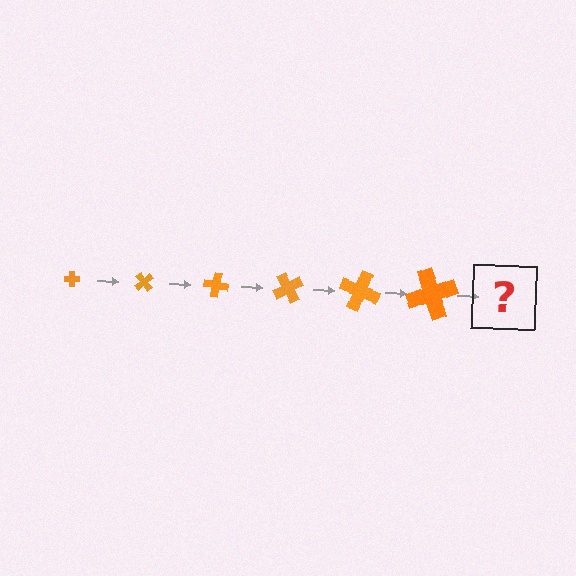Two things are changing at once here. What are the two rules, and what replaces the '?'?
The two rules are that the cross grows larger each step and it rotates 50 degrees each step. The '?' should be a cross, larger than the previous one and rotated 300 degrees from the start.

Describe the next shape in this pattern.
It should be a cross, larger than the previous one and rotated 300 degrees from the start.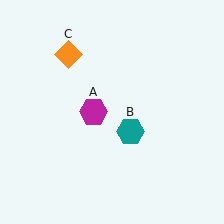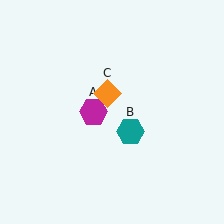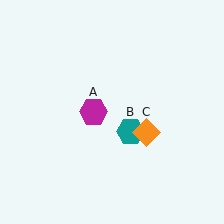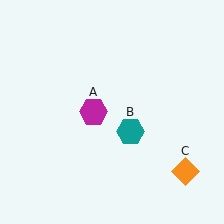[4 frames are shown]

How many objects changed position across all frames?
1 object changed position: orange diamond (object C).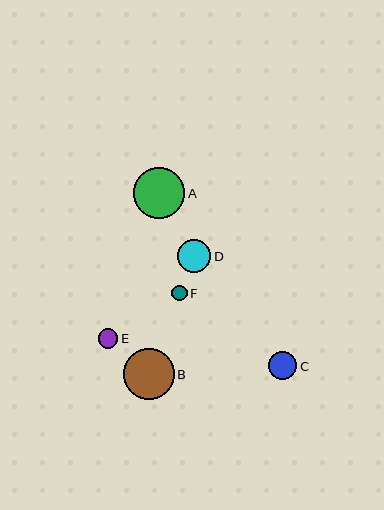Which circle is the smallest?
Circle F is the smallest with a size of approximately 15 pixels.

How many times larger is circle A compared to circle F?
Circle A is approximately 3.3 times the size of circle F.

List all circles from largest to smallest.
From largest to smallest: B, A, D, C, E, F.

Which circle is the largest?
Circle B is the largest with a size of approximately 51 pixels.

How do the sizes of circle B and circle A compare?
Circle B and circle A are approximately the same size.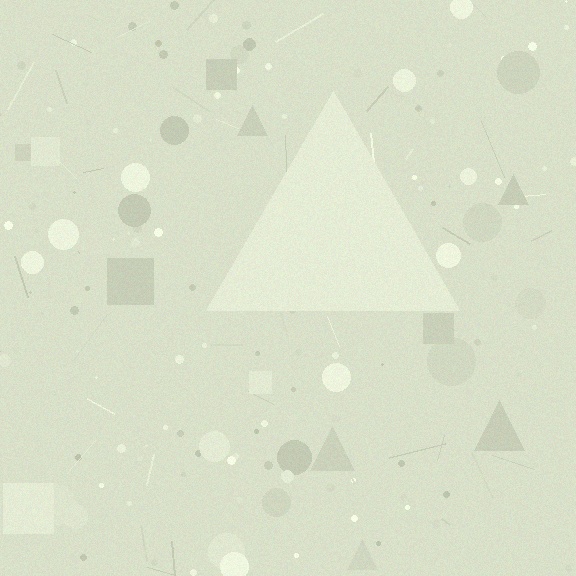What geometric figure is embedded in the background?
A triangle is embedded in the background.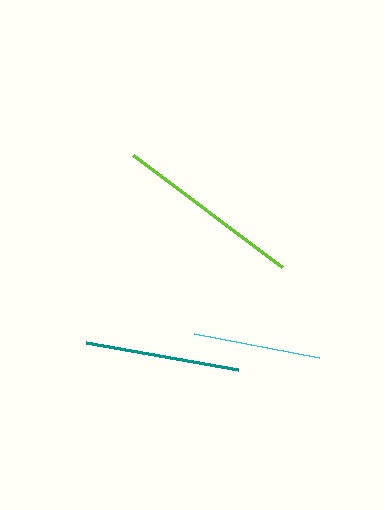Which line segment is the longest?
The lime line is the longest at approximately 186 pixels.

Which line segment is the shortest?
The cyan line is the shortest at approximately 127 pixels.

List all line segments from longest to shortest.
From longest to shortest: lime, teal, cyan.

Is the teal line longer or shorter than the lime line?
The lime line is longer than the teal line.